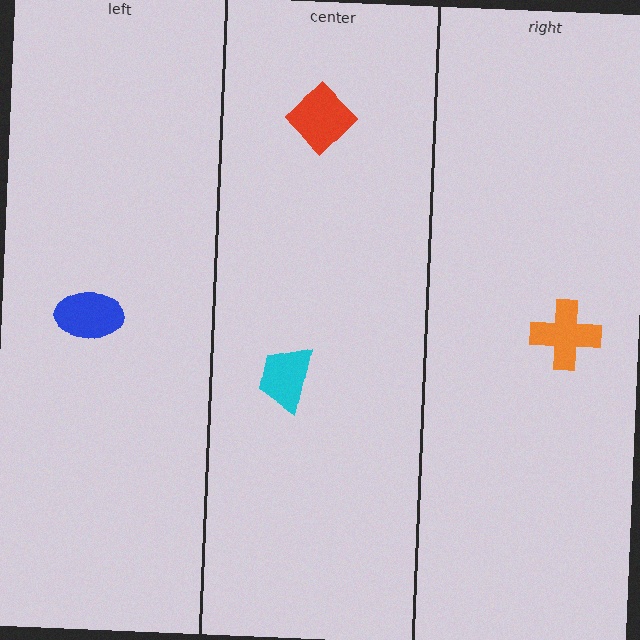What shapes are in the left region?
The blue ellipse.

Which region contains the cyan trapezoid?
The center region.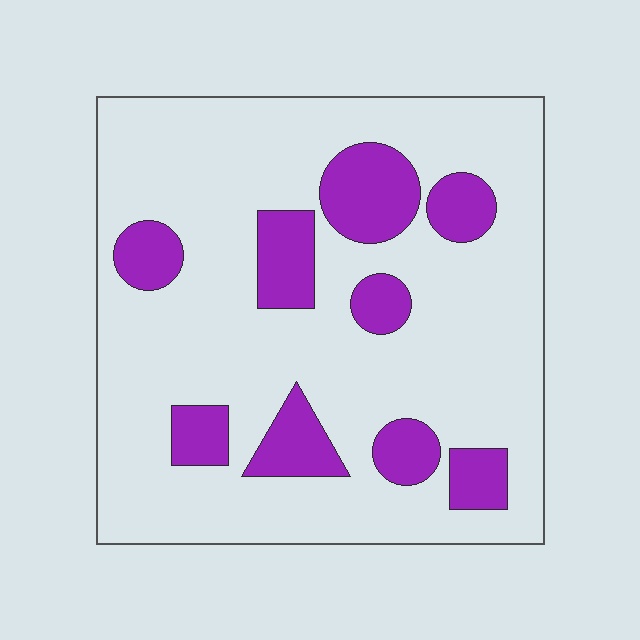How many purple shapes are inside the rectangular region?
9.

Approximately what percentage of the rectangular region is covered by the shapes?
Approximately 20%.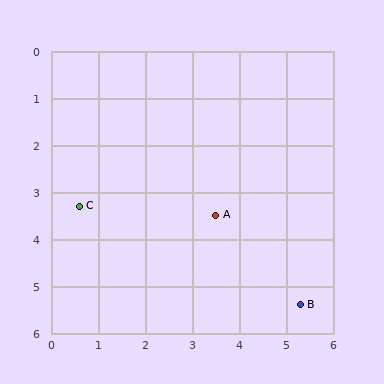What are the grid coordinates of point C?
Point C is at approximately (0.6, 3.3).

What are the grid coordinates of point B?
Point B is at approximately (5.3, 5.4).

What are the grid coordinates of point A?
Point A is at approximately (3.5, 3.5).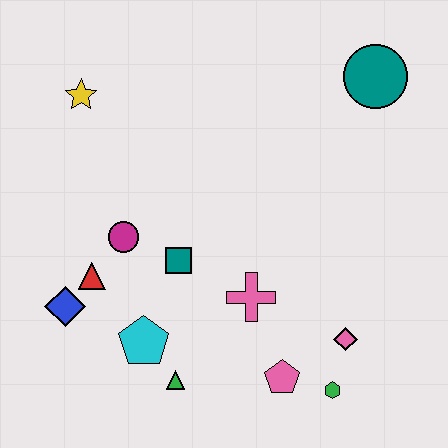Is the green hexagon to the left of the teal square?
No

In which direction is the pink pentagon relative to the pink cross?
The pink pentagon is below the pink cross.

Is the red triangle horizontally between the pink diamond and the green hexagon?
No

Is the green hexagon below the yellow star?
Yes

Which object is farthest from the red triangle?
The teal circle is farthest from the red triangle.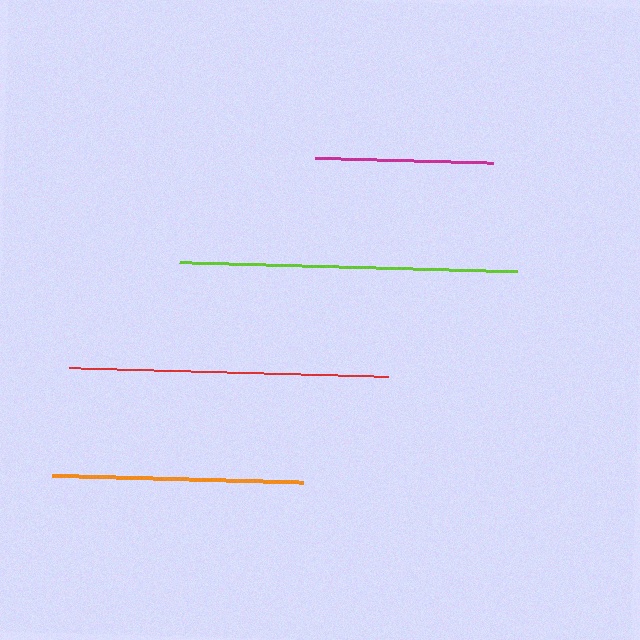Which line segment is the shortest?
The magenta line is the shortest at approximately 178 pixels.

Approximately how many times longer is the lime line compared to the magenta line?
The lime line is approximately 1.9 times the length of the magenta line.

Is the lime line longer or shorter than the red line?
The lime line is longer than the red line.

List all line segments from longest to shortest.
From longest to shortest: lime, red, orange, magenta.